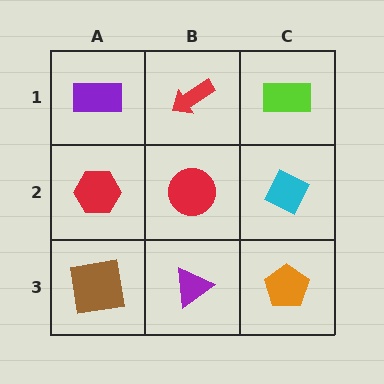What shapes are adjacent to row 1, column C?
A cyan diamond (row 2, column C), a red arrow (row 1, column B).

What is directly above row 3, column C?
A cyan diamond.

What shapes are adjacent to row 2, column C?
A lime rectangle (row 1, column C), an orange pentagon (row 3, column C), a red circle (row 2, column B).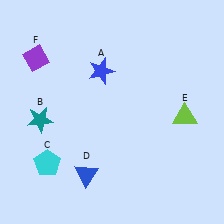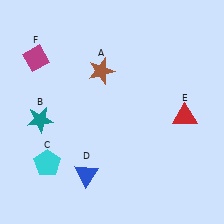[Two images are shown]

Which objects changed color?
A changed from blue to brown. E changed from lime to red. F changed from purple to magenta.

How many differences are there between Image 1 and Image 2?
There are 3 differences between the two images.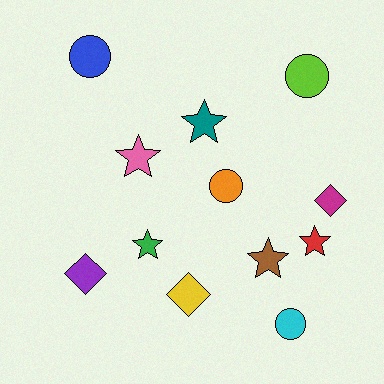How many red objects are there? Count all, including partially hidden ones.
There is 1 red object.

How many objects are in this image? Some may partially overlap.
There are 12 objects.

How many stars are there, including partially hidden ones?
There are 5 stars.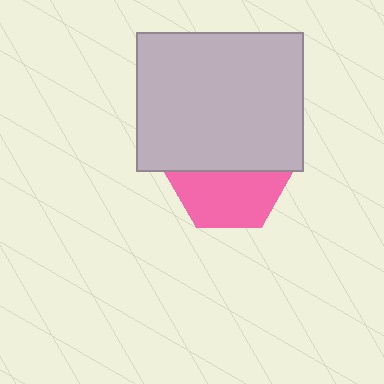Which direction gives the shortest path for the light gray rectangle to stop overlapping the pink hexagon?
Moving up gives the shortest separation.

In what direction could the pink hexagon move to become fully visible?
The pink hexagon could move down. That would shift it out from behind the light gray rectangle entirely.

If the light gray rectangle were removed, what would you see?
You would see the complete pink hexagon.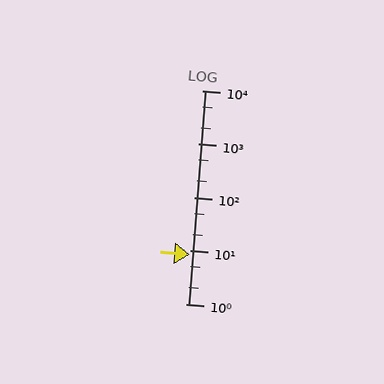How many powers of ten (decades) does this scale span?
The scale spans 4 decades, from 1 to 10000.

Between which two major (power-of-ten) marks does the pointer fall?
The pointer is between 1 and 10.